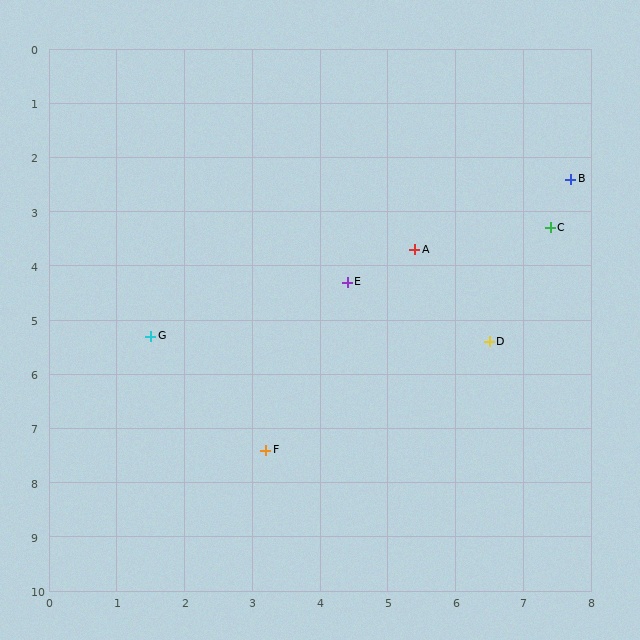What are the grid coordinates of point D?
Point D is at approximately (6.5, 5.4).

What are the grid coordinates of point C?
Point C is at approximately (7.4, 3.3).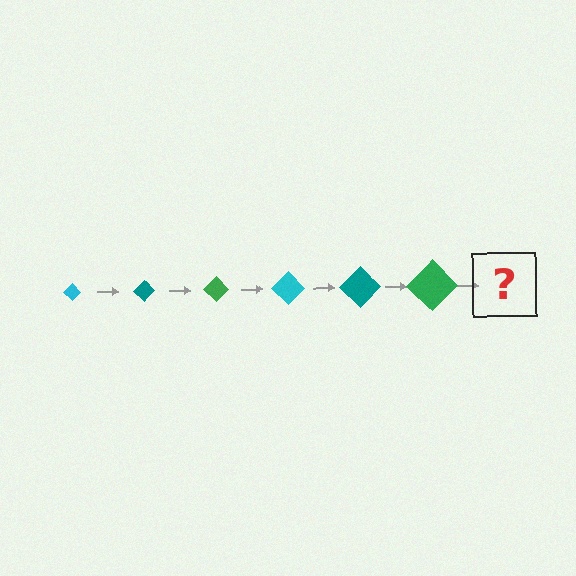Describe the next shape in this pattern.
It should be a cyan diamond, larger than the previous one.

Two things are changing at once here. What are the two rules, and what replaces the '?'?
The two rules are that the diamond grows larger each step and the color cycles through cyan, teal, and green. The '?' should be a cyan diamond, larger than the previous one.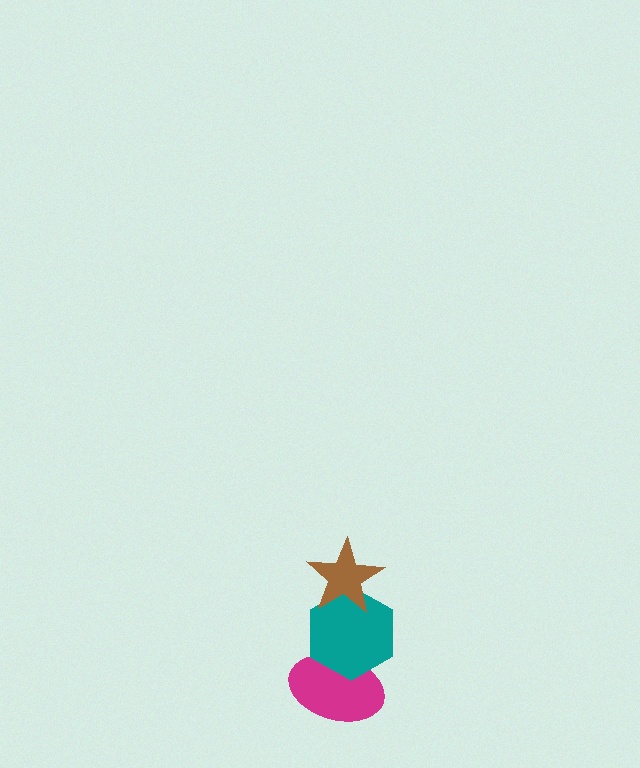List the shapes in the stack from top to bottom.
From top to bottom: the brown star, the teal hexagon, the magenta ellipse.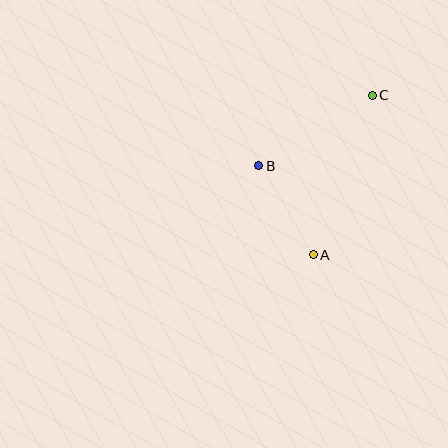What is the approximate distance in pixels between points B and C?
The distance between B and C is approximately 133 pixels.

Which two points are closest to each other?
Points A and B are closest to each other.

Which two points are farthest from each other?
Points A and C are farthest from each other.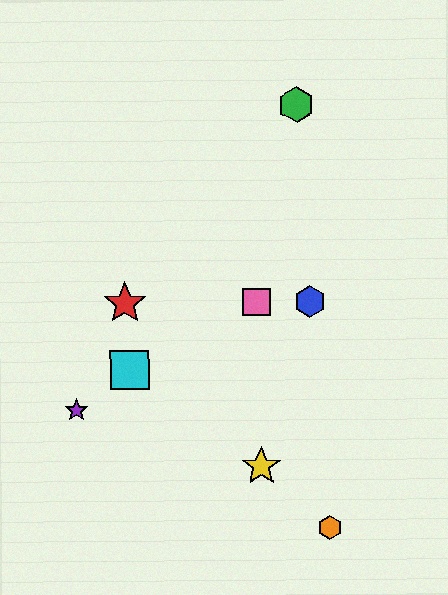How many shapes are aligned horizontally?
3 shapes (the red star, the blue hexagon, the pink square) are aligned horizontally.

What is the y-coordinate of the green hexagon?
The green hexagon is at y≈105.